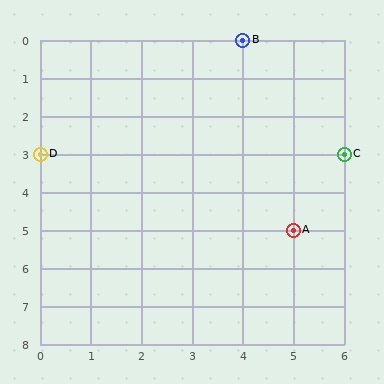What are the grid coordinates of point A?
Point A is at grid coordinates (5, 5).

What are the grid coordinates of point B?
Point B is at grid coordinates (4, 0).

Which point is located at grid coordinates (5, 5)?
Point A is at (5, 5).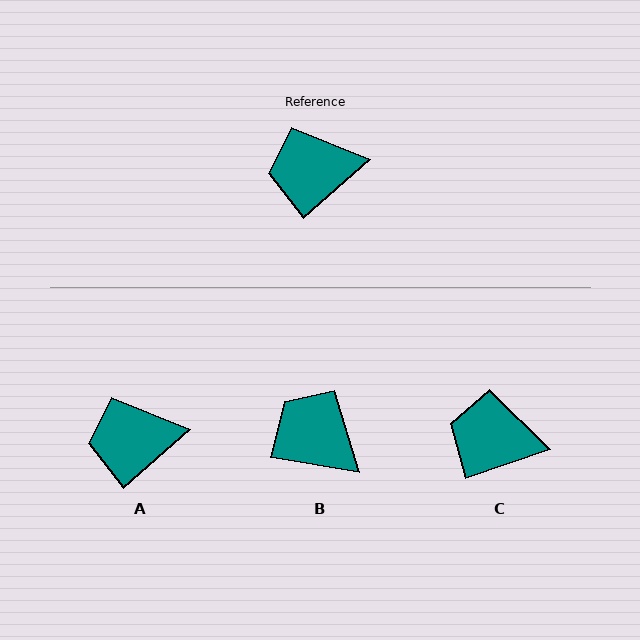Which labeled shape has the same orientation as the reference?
A.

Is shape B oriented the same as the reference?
No, it is off by about 51 degrees.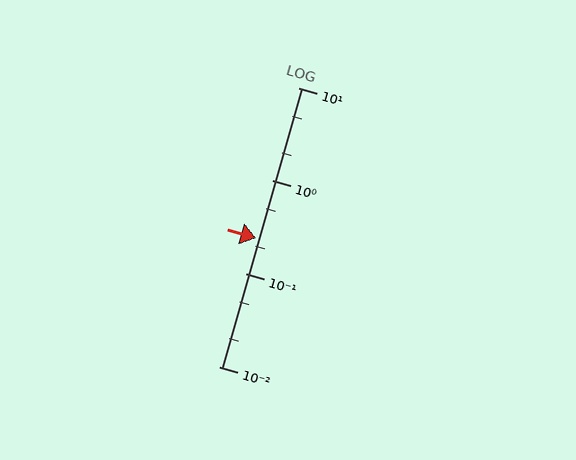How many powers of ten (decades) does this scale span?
The scale spans 3 decades, from 0.01 to 10.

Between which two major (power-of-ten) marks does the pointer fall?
The pointer is between 0.1 and 1.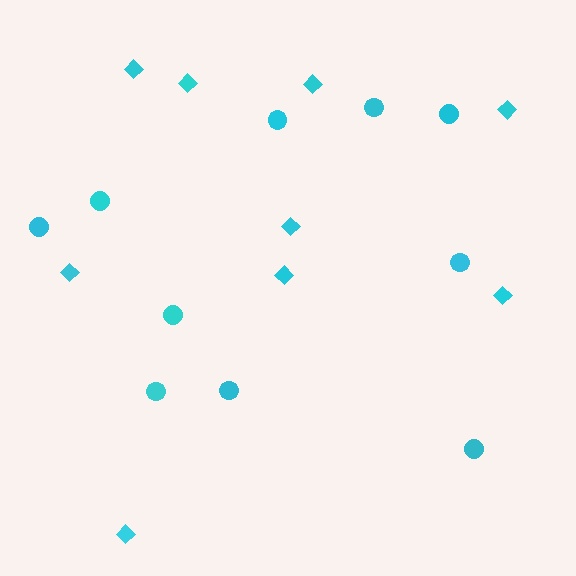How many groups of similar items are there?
There are 2 groups: one group of diamonds (9) and one group of circles (10).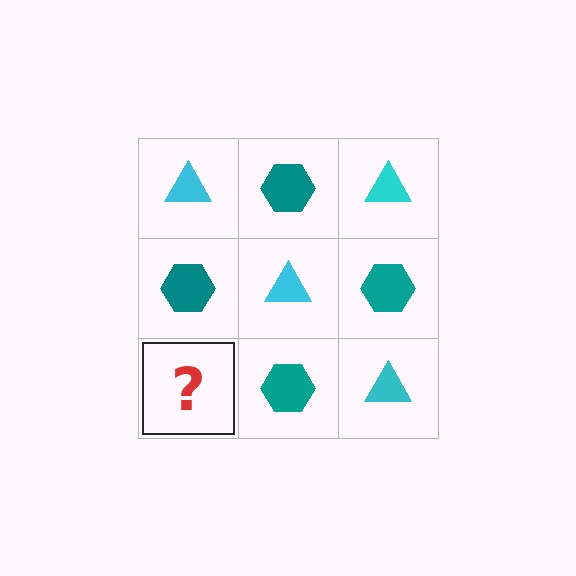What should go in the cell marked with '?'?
The missing cell should contain a cyan triangle.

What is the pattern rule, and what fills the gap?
The rule is that it alternates cyan triangle and teal hexagon in a checkerboard pattern. The gap should be filled with a cyan triangle.